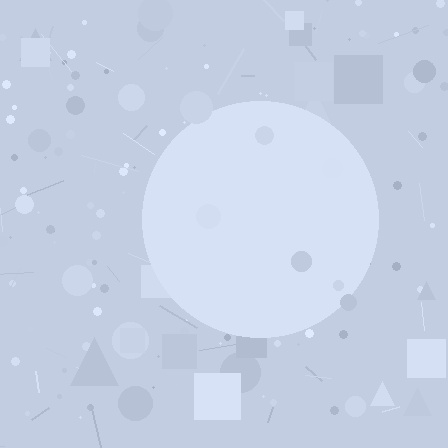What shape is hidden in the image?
A circle is hidden in the image.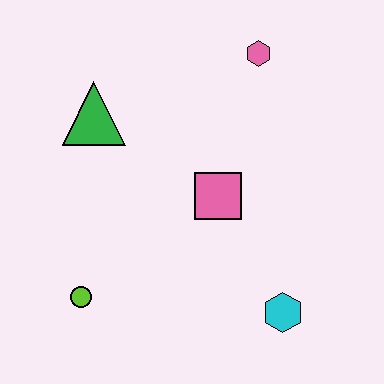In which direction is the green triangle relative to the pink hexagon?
The green triangle is to the left of the pink hexagon.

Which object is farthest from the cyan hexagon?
The green triangle is farthest from the cyan hexagon.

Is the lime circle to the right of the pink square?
No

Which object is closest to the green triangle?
The pink square is closest to the green triangle.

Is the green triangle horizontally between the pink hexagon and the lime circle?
Yes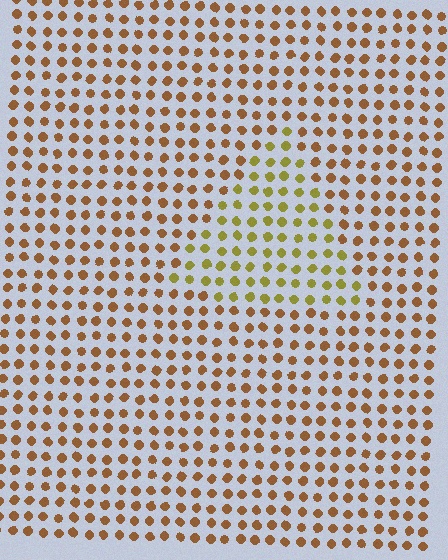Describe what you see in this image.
The image is filled with small brown elements in a uniform arrangement. A triangle-shaped region is visible where the elements are tinted to a slightly different hue, forming a subtle color boundary.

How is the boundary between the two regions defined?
The boundary is defined purely by a slight shift in hue (about 35 degrees). Spacing, size, and orientation are identical on both sides.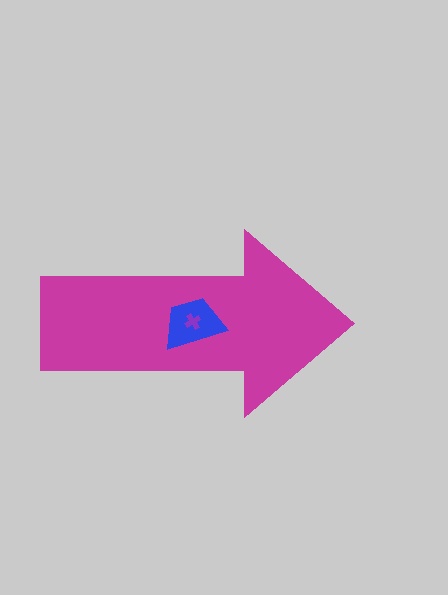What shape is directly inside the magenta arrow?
The blue trapezoid.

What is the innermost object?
The purple cross.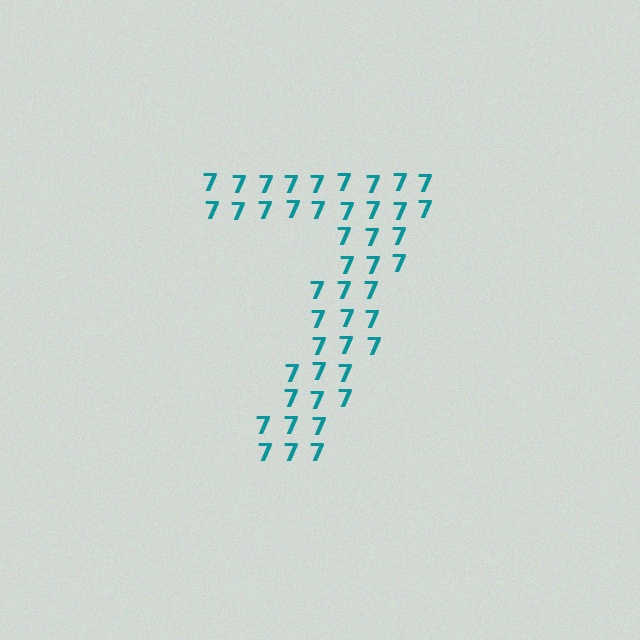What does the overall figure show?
The overall figure shows the digit 7.